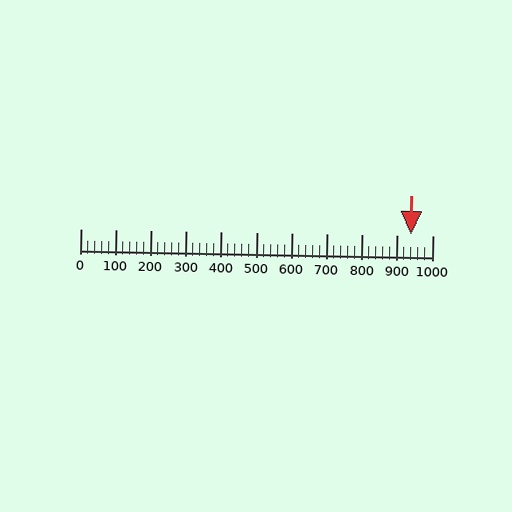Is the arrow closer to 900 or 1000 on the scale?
The arrow is closer to 900.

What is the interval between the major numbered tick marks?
The major tick marks are spaced 100 units apart.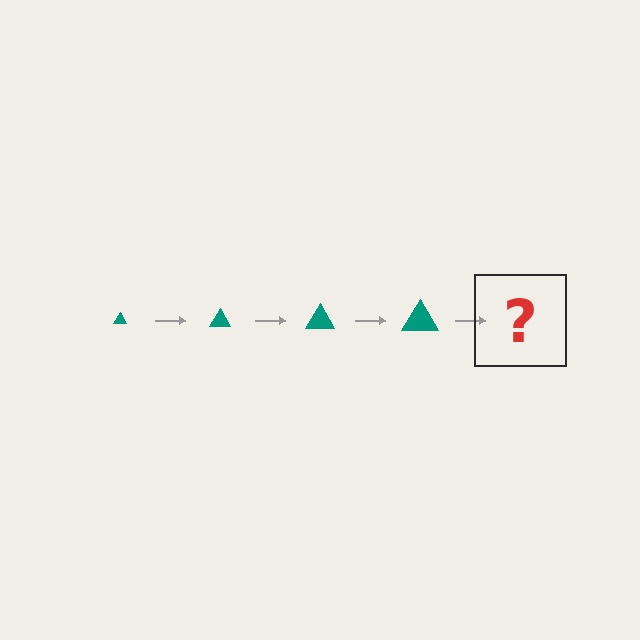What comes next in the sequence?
The next element should be a teal triangle, larger than the previous one.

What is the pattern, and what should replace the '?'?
The pattern is that the triangle gets progressively larger each step. The '?' should be a teal triangle, larger than the previous one.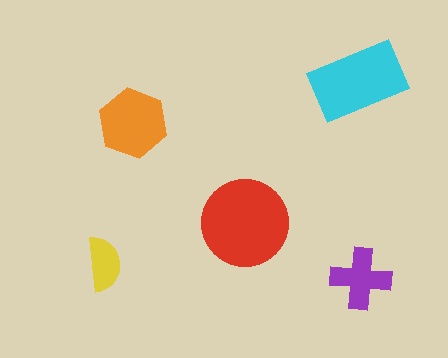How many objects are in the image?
There are 5 objects in the image.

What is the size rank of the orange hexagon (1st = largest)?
3rd.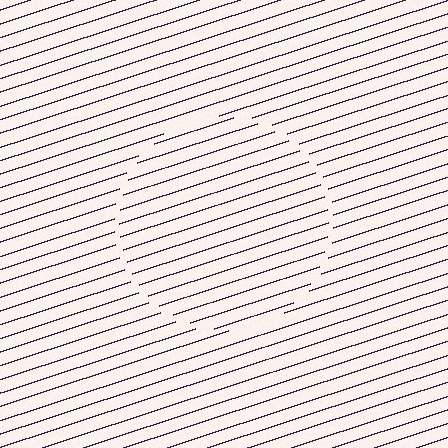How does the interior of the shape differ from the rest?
The interior of the shape contains the same grating, shifted by half a period — the contour is defined by the phase discontinuity where line-ends from the inner and outer gratings abut.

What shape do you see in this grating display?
An illusory circle. The interior of the shape contains the same grating, shifted by half a period — the contour is defined by the phase discontinuity where line-ends from the inner and outer gratings abut.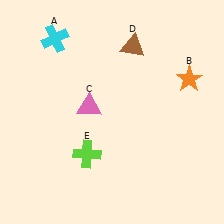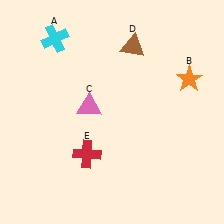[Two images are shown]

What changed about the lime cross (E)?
In Image 1, E is lime. In Image 2, it changed to red.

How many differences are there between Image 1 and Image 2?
There is 1 difference between the two images.